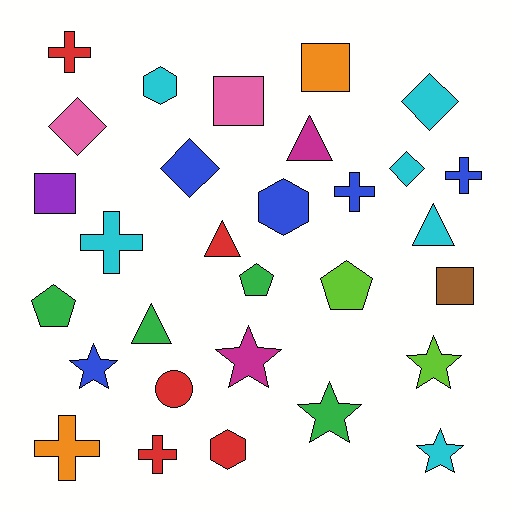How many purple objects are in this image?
There is 1 purple object.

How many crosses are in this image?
There are 6 crosses.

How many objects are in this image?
There are 30 objects.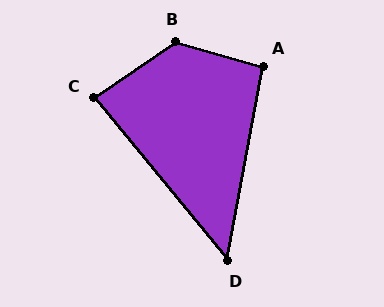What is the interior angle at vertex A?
Approximately 95 degrees (obtuse).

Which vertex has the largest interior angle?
B, at approximately 130 degrees.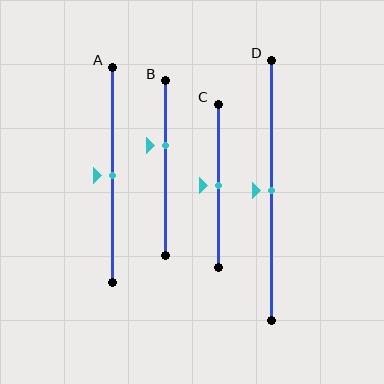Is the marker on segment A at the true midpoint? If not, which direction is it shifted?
Yes, the marker on segment A is at the true midpoint.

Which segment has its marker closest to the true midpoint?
Segment A has its marker closest to the true midpoint.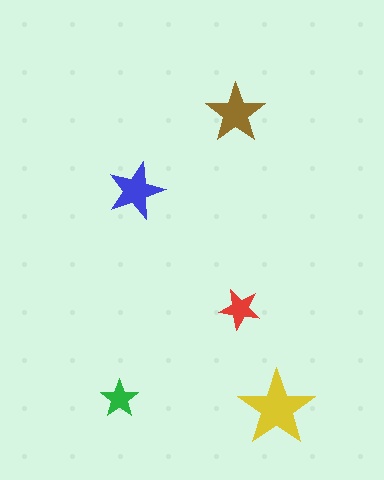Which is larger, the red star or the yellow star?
The yellow one.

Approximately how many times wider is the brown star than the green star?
About 1.5 times wider.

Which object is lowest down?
The yellow star is bottommost.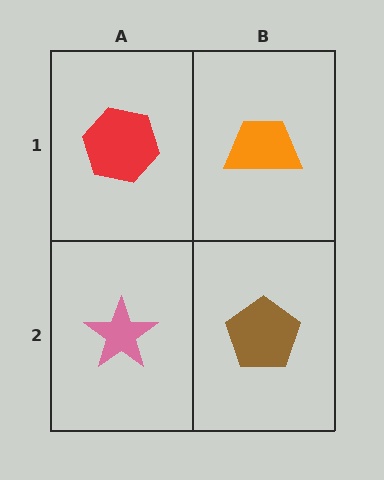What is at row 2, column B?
A brown pentagon.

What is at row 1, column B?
An orange trapezoid.